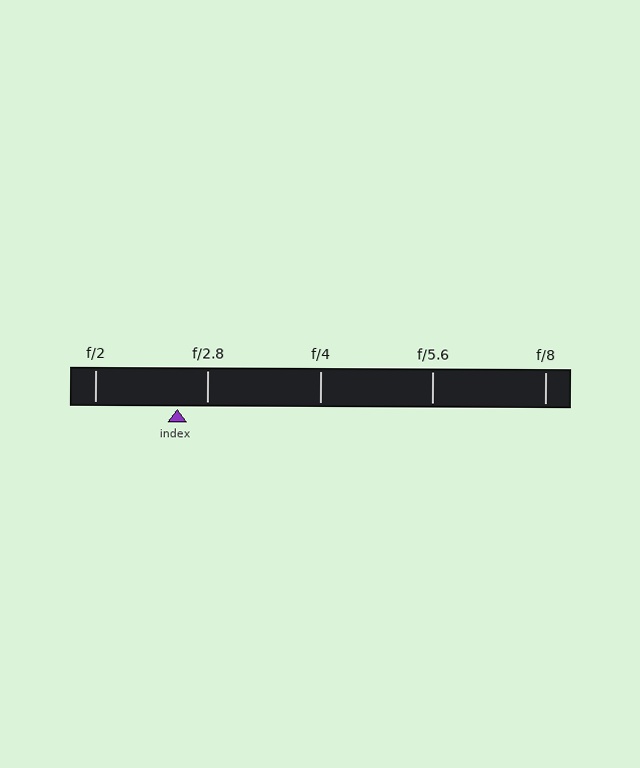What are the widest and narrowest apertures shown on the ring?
The widest aperture shown is f/2 and the narrowest is f/8.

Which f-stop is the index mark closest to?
The index mark is closest to f/2.8.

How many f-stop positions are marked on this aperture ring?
There are 5 f-stop positions marked.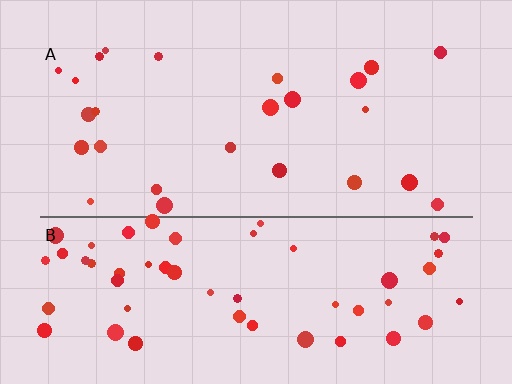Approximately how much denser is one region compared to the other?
Approximately 2.3× — region B over region A.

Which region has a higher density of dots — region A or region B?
B (the bottom).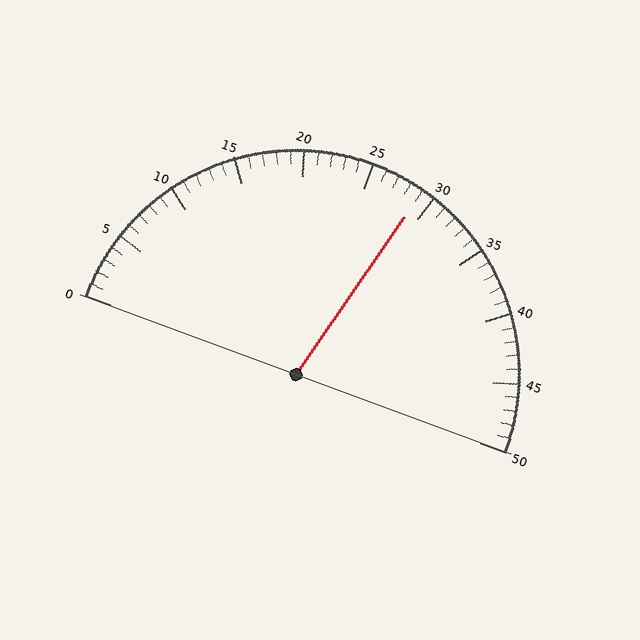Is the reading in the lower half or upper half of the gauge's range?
The reading is in the upper half of the range (0 to 50).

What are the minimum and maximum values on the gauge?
The gauge ranges from 0 to 50.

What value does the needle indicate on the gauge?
The needle indicates approximately 29.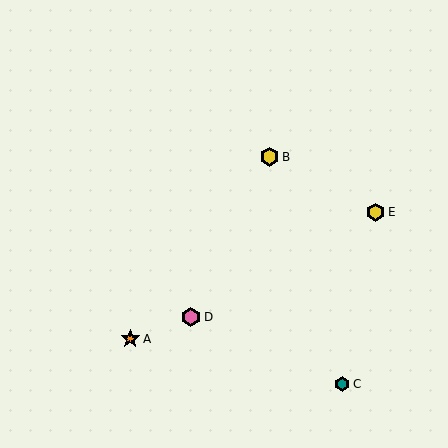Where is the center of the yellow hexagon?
The center of the yellow hexagon is at (270, 157).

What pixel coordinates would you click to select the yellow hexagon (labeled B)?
Click at (270, 157) to select the yellow hexagon B.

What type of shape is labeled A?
Shape A is an orange star.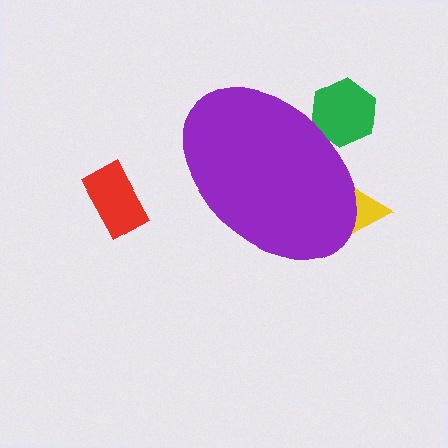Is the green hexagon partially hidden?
Yes, the green hexagon is partially hidden behind the purple ellipse.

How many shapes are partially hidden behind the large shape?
2 shapes are partially hidden.